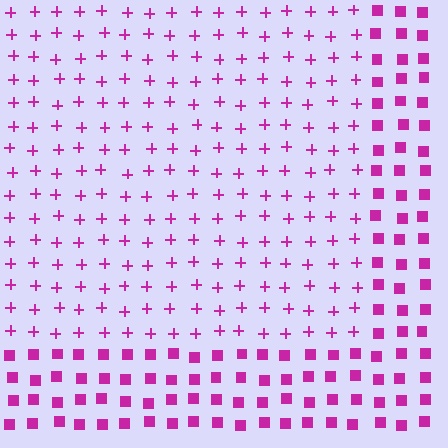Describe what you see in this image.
The image is filled with small magenta elements arranged in a uniform grid. A rectangle-shaped region contains plus signs, while the surrounding area contains squares. The boundary is defined purely by the change in element shape.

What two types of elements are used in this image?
The image uses plus signs inside the rectangle region and squares outside it.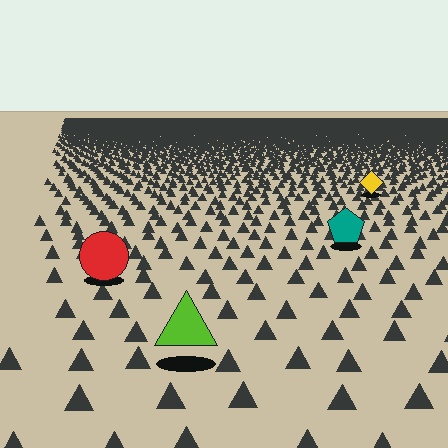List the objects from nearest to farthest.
From nearest to farthest: the lime triangle, the red circle, the teal pentagon, the yellow diamond.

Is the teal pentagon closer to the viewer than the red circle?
No. The red circle is closer — you can tell from the texture gradient: the ground texture is coarser near it.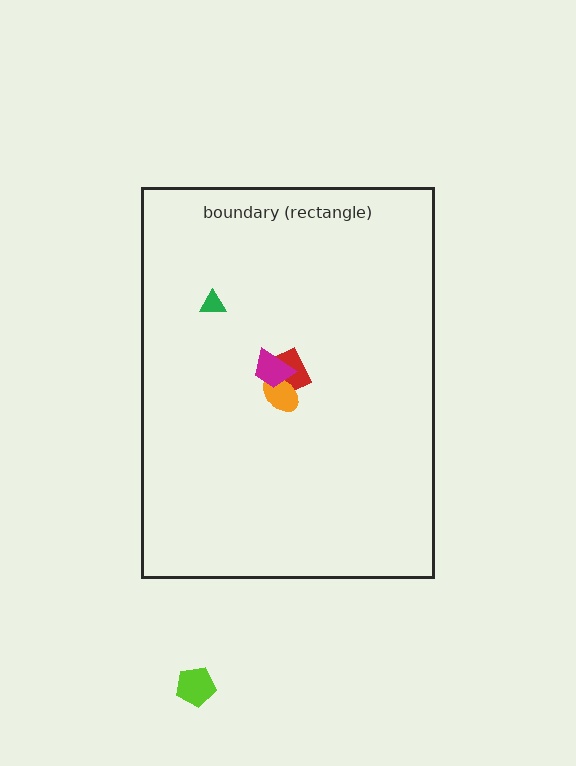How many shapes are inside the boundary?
4 inside, 1 outside.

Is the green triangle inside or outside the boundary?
Inside.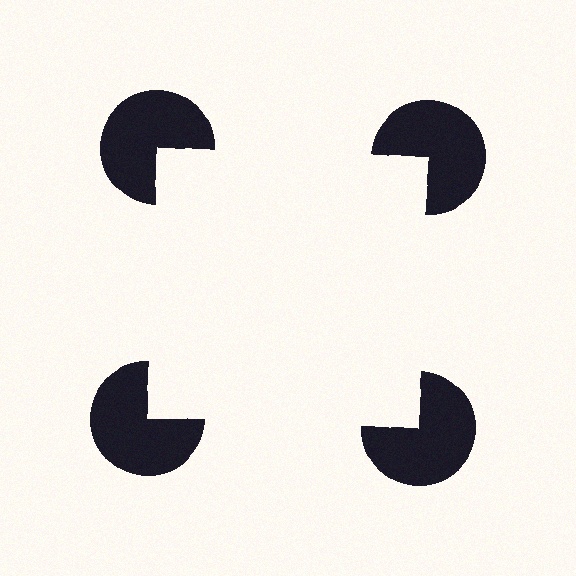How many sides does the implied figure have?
4 sides.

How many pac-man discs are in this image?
There are 4 — one at each vertex of the illusory square.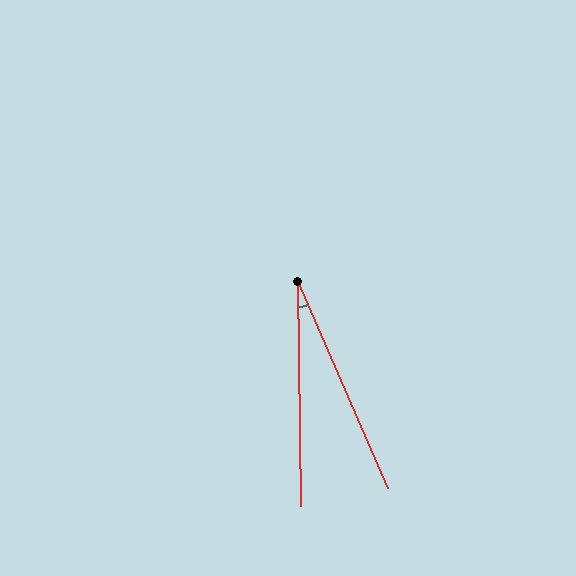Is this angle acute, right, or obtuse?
It is acute.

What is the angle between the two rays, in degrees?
Approximately 23 degrees.